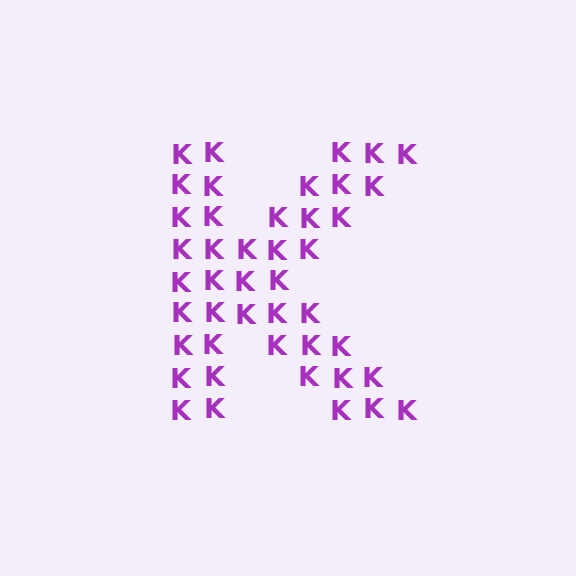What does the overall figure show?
The overall figure shows the letter K.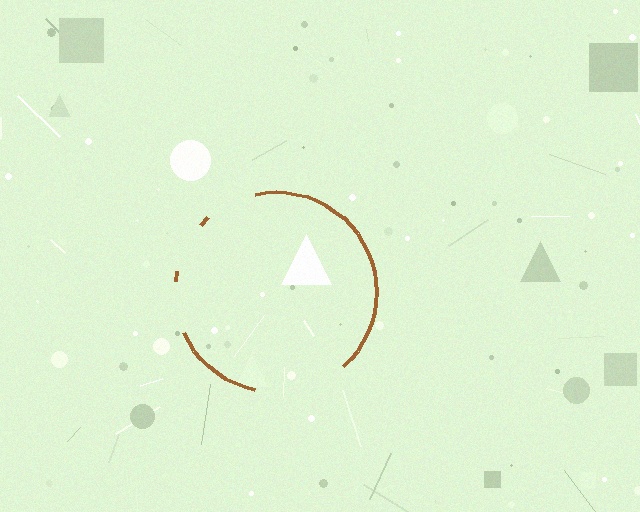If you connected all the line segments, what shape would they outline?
They would outline a circle.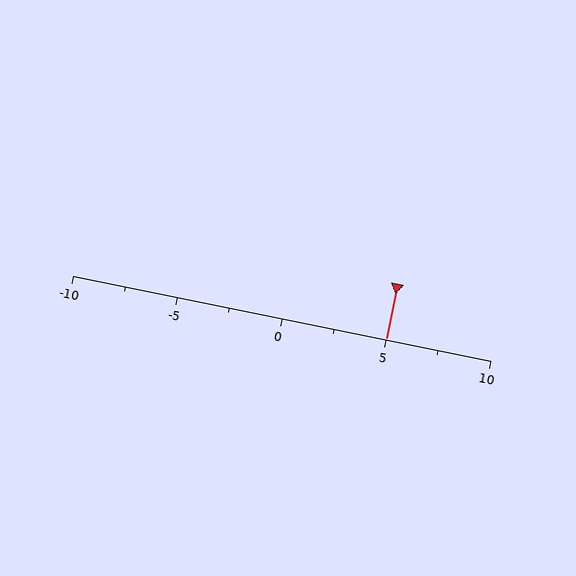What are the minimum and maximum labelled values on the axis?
The axis runs from -10 to 10.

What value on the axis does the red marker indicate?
The marker indicates approximately 5.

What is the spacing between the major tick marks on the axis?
The major ticks are spaced 5 apart.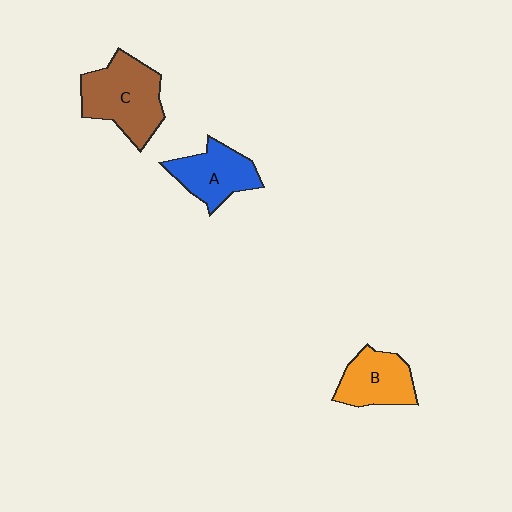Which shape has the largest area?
Shape C (brown).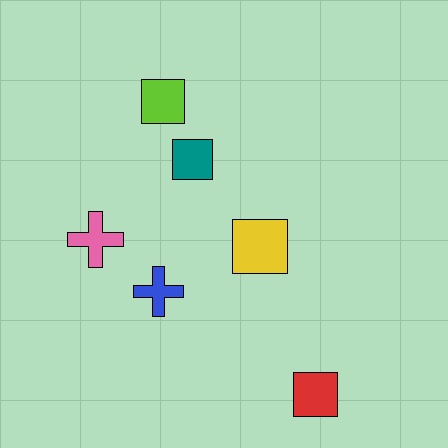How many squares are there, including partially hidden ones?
There are 4 squares.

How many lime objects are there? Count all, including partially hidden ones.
There is 1 lime object.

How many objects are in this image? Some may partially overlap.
There are 6 objects.